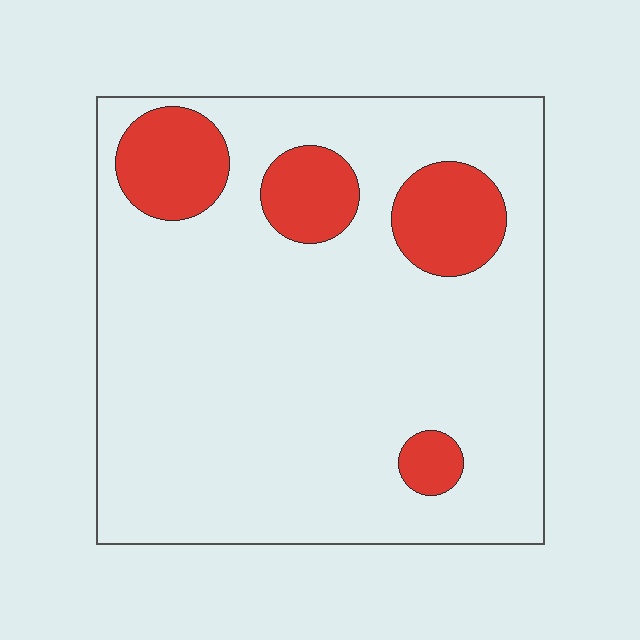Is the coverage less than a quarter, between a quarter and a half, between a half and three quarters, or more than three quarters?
Less than a quarter.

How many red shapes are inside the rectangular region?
4.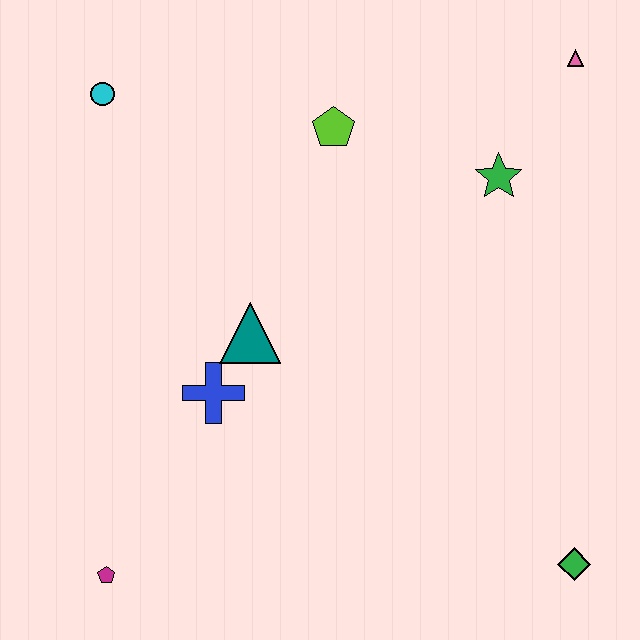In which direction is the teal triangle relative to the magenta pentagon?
The teal triangle is above the magenta pentagon.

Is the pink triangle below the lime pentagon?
No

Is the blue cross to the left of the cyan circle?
No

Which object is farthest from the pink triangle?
The magenta pentagon is farthest from the pink triangle.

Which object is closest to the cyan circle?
The lime pentagon is closest to the cyan circle.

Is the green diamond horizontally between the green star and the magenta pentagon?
No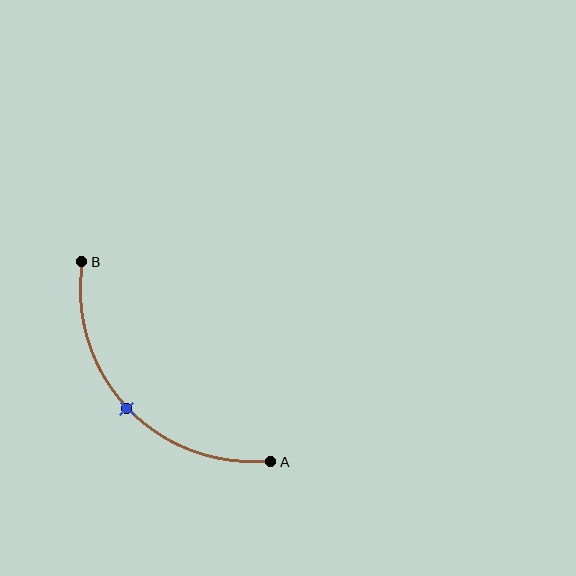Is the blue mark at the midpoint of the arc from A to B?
Yes. The blue mark lies on the arc at equal arc-length from both A and B — it is the arc midpoint.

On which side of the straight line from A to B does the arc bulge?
The arc bulges below and to the left of the straight line connecting A and B.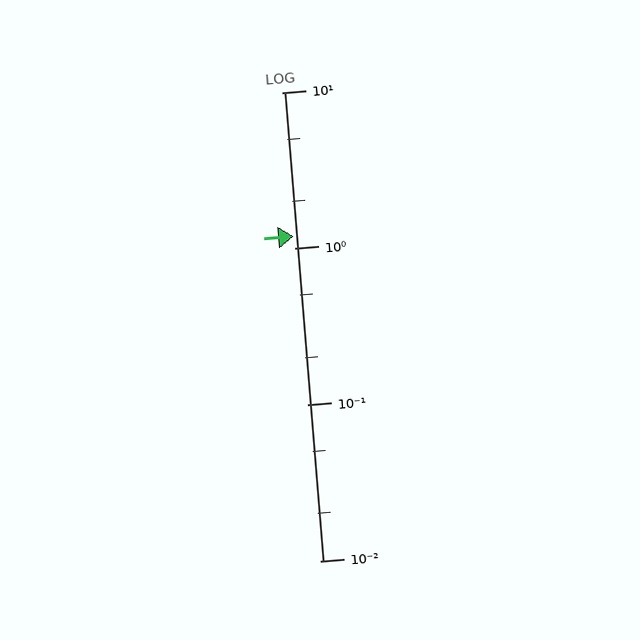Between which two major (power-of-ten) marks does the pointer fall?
The pointer is between 1 and 10.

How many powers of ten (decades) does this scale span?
The scale spans 3 decades, from 0.01 to 10.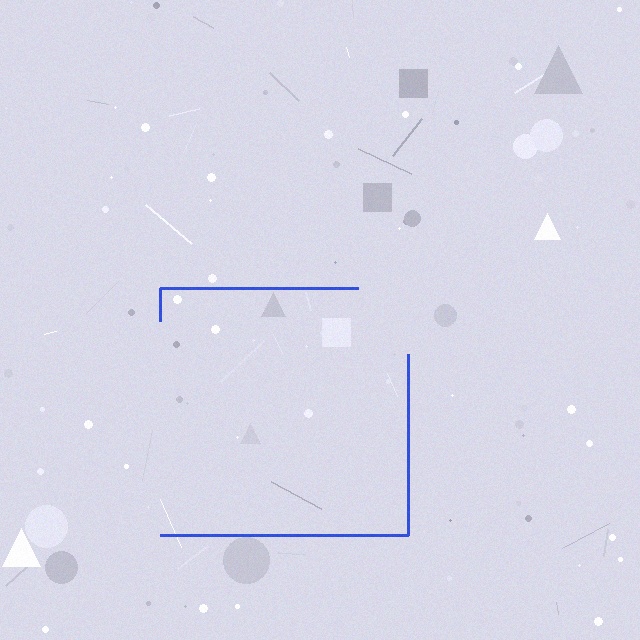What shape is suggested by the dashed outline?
The dashed outline suggests a square.